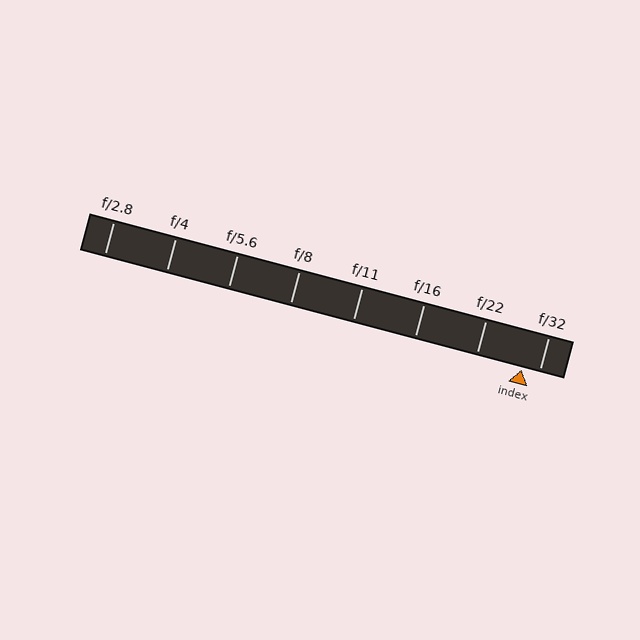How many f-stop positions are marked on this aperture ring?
There are 8 f-stop positions marked.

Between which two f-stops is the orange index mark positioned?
The index mark is between f/22 and f/32.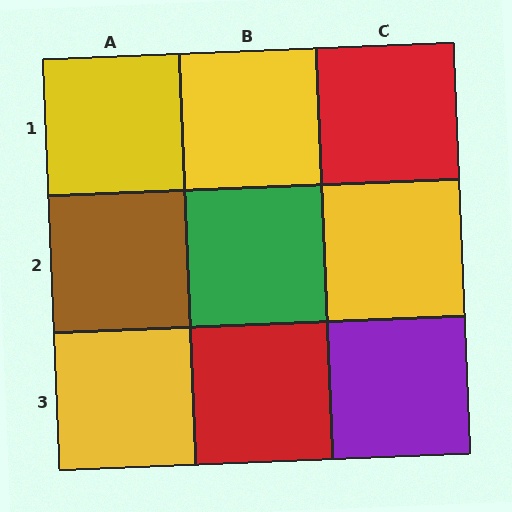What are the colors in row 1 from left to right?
Yellow, yellow, red.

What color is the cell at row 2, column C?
Yellow.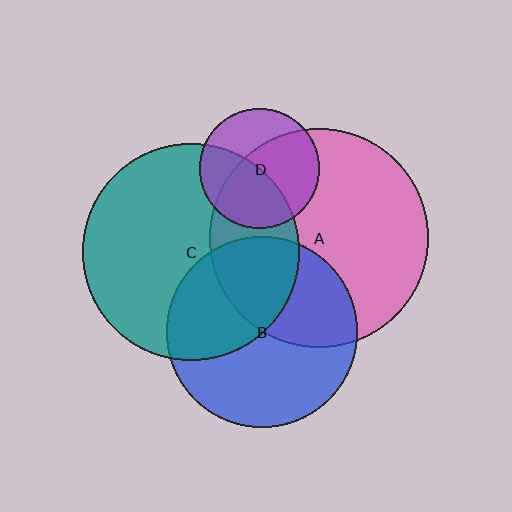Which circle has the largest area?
Circle A (pink).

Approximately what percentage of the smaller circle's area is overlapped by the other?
Approximately 65%.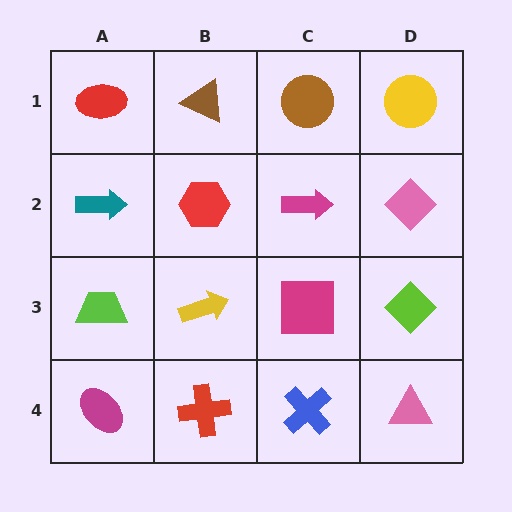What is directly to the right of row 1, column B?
A brown circle.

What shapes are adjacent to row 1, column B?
A red hexagon (row 2, column B), a red ellipse (row 1, column A), a brown circle (row 1, column C).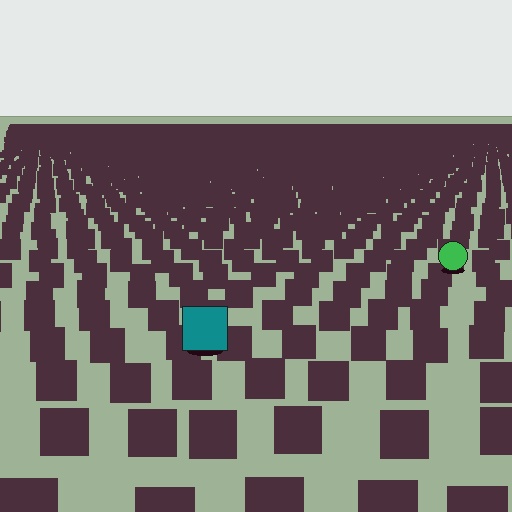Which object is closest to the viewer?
The teal square is closest. The texture marks near it are larger and more spread out.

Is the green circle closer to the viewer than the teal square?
No. The teal square is closer — you can tell from the texture gradient: the ground texture is coarser near it.